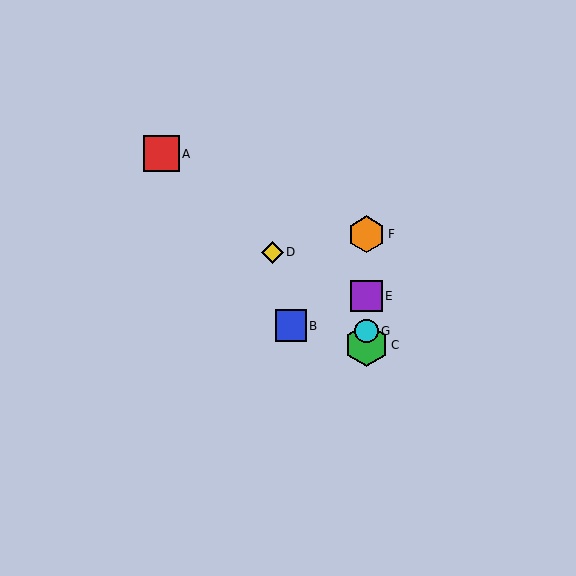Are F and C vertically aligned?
Yes, both are at x≈367.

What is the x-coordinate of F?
Object F is at x≈367.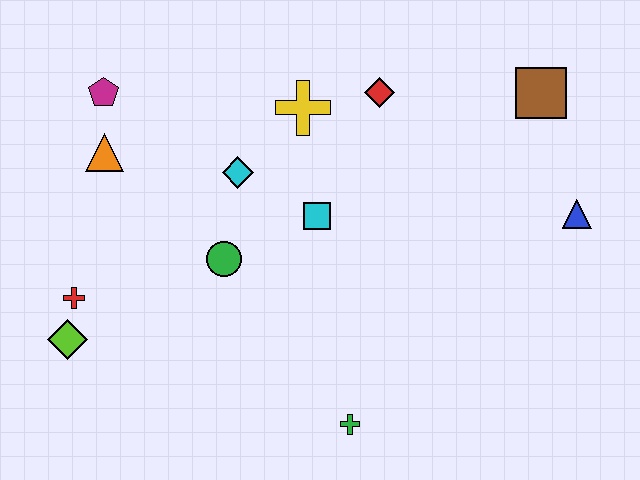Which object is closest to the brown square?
The blue triangle is closest to the brown square.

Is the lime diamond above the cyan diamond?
No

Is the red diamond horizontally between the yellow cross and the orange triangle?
No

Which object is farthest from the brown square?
The lime diamond is farthest from the brown square.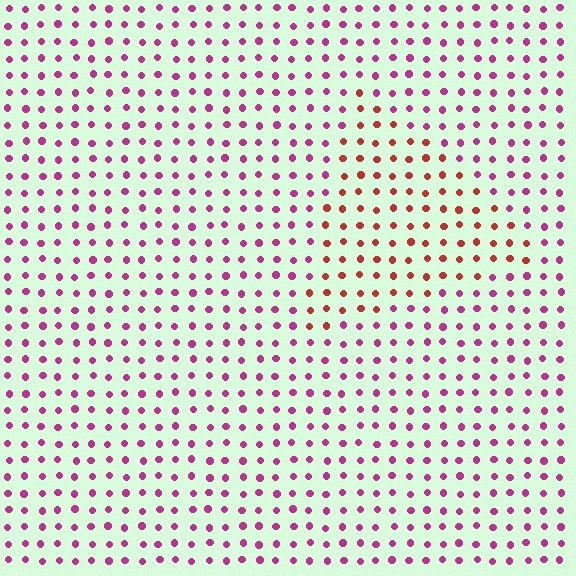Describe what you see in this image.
The image is filled with small magenta elements in a uniform arrangement. A triangle-shaped region is visible where the elements are tinted to a slightly different hue, forming a subtle color boundary.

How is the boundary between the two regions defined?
The boundary is defined purely by a slight shift in hue (about 40 degrees). Spacing, size, and orientation are identical on both sides.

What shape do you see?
I see a triangle.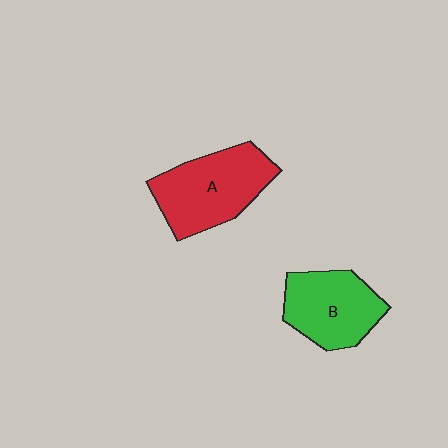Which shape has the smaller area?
Shape B (green).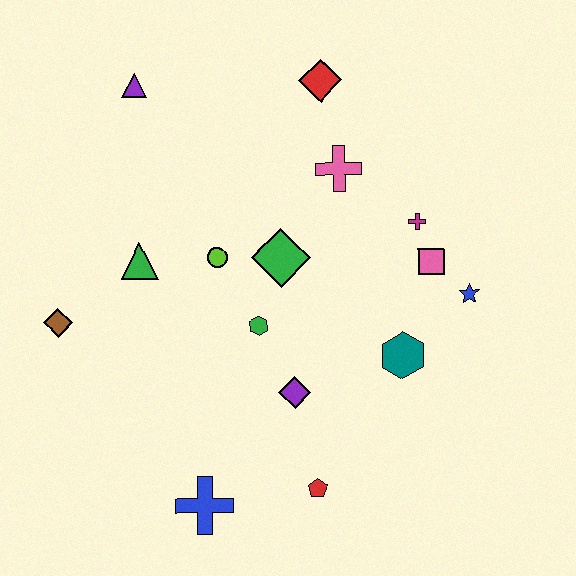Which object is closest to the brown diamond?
The green triangle is closest to the brown diamond.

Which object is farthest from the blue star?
The brown diamond is farthest from the blue star.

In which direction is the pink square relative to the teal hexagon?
The pink square is above the teal hexagon.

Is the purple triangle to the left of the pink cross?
Yes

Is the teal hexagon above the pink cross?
No